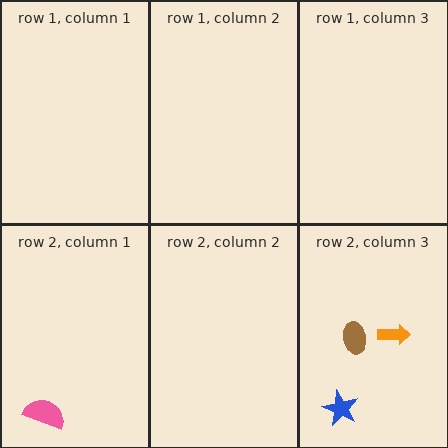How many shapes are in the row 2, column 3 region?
3.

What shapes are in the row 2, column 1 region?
The pink semicircle.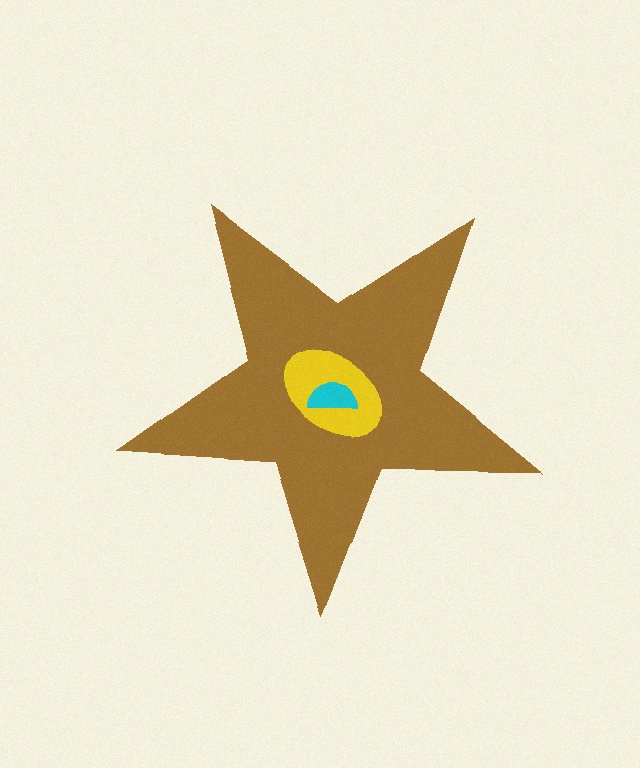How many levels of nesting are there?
3.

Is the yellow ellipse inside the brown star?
Yes.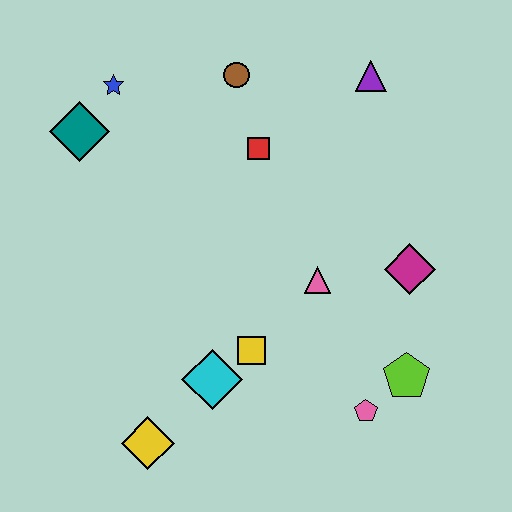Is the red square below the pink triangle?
No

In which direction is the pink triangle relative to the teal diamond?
The pink triangle is to the right of the teal diamond.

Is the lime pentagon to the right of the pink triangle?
Yes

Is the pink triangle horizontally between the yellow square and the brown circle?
No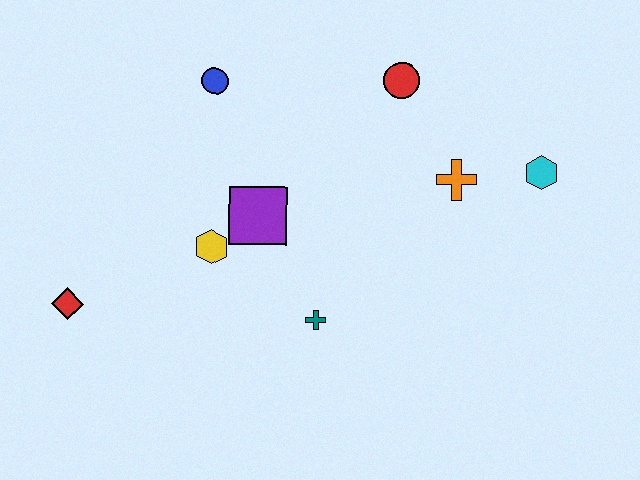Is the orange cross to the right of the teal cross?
Yes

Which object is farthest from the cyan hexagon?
The red diamond is farthest from the cyan hexagon.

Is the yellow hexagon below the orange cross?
Yes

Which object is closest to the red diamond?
The yellow hexagon is closest to the red diamond.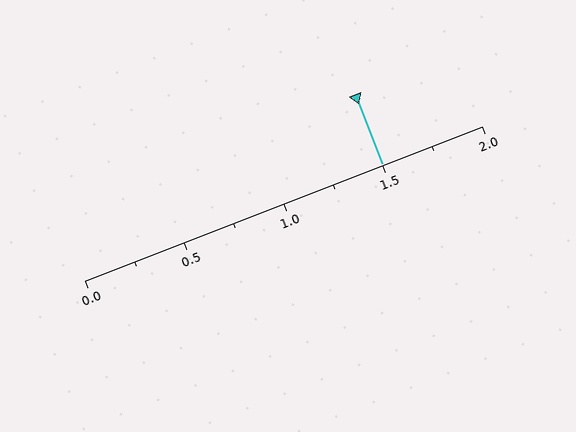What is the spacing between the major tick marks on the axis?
The major ticks are spaced 0.5 apart.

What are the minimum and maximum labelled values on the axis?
The axis runs from 0.0 to 2.0.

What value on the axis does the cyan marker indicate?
The marker indicates approximately 1.5.